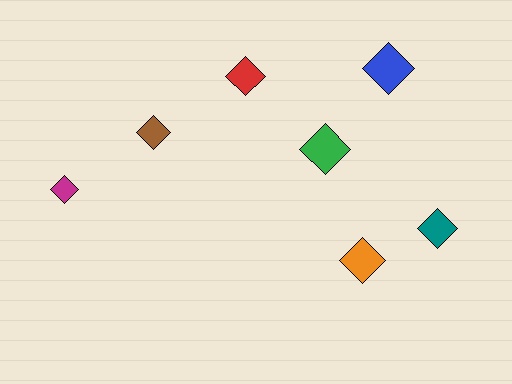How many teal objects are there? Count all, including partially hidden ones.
There is 1 teal object.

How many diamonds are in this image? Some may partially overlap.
There are 7 diamonds.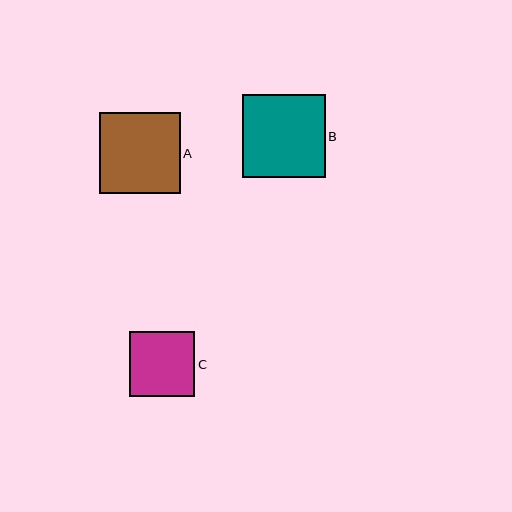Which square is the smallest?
Square C is the smallest with a size of approximately 65 pixels.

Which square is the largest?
Square B is the largest with a size of approximately 82 pixels.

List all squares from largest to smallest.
From largest to smallest: B, A, C.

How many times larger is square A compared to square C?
Square A is approximately 1.2 times the size of square C.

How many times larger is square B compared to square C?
Square B is approximately 1.3 times the size of square C.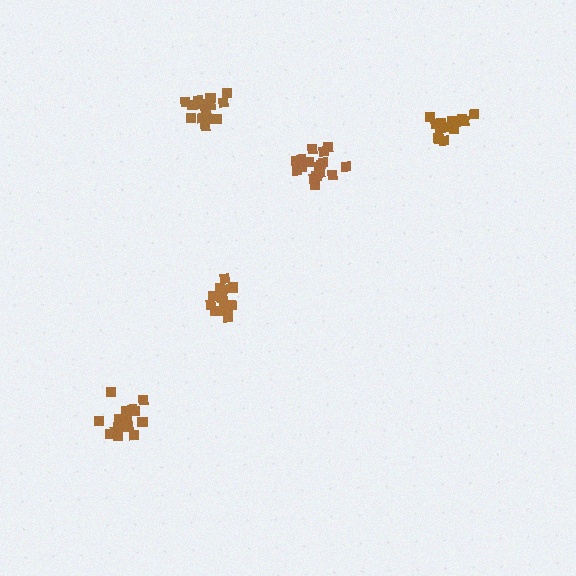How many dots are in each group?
Group 1: 17 dots, Group 2: 15 dots, Group 3: 20 dots, Group 4: 14 dots, Group 5: 18 dots (84 total).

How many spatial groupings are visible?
There are 5 spatial groupings.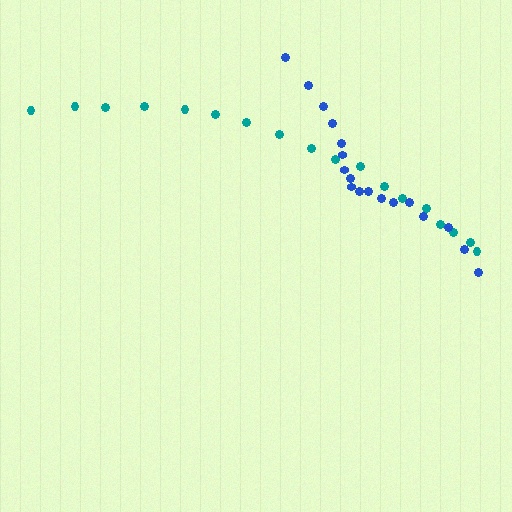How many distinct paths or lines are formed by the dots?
There are 2 distinct paths.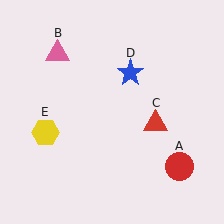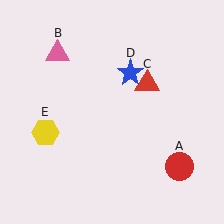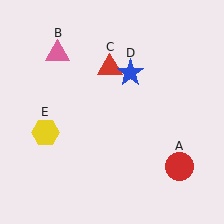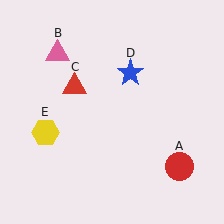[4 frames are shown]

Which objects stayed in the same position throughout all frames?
Red circle (object A) and pink triangle (object B) and blue star (object D) and yellow hexagon (object E) remained stationary.